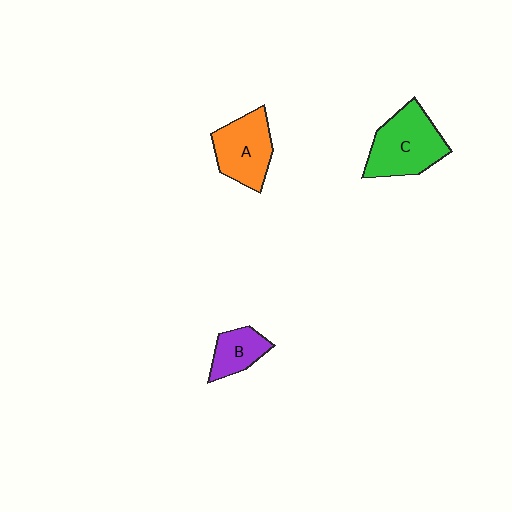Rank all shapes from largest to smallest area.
From largest to smallest: C (green), A (orange), B (purple).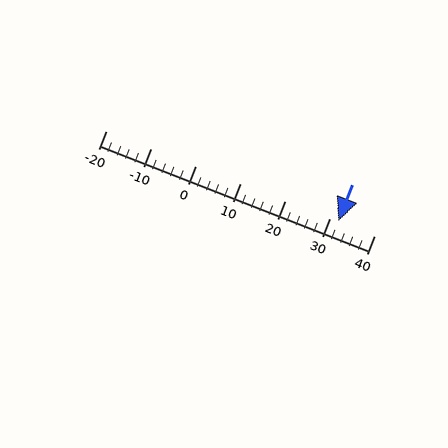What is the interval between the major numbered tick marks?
The major tick marks are spaced 10 units apart.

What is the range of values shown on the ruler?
The ruler shows values from -20 to 40.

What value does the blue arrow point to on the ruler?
The blue arrow points to approximately 32.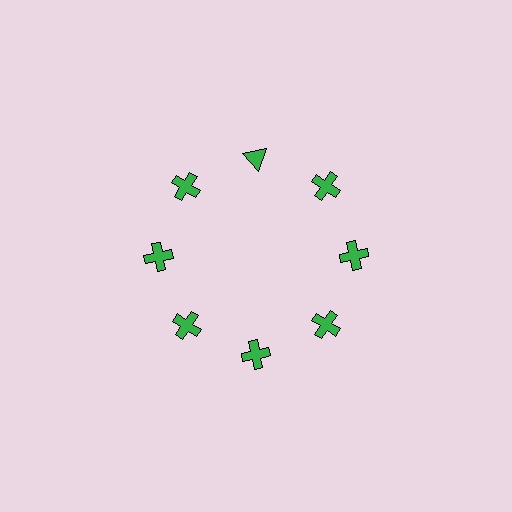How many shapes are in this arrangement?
There are 8 shapes arranged in a ring pattern.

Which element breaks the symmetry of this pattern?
The green triangle at roughly the 12 o'clock position breaks the symmetry. All other shapes are green crosses.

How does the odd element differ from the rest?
It has a different shape: triangle instead of cross.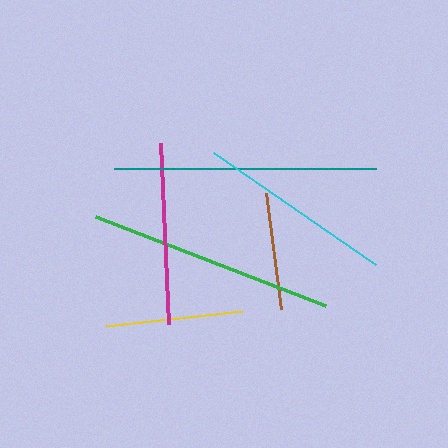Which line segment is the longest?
The teal line is the longest at approximately 262 pixels.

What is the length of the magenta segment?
The magenta segment is approximately 180 pixels long.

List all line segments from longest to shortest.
From longest to shortest: teal, green, cyan, magenta, yellow, brown.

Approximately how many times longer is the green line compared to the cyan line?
The green line is approximately 1.3 times the length of the cyan line.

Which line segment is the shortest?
The brown line is the shortest at approximately 118 pixels.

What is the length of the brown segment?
The brown segment is approximately 118 pixels long.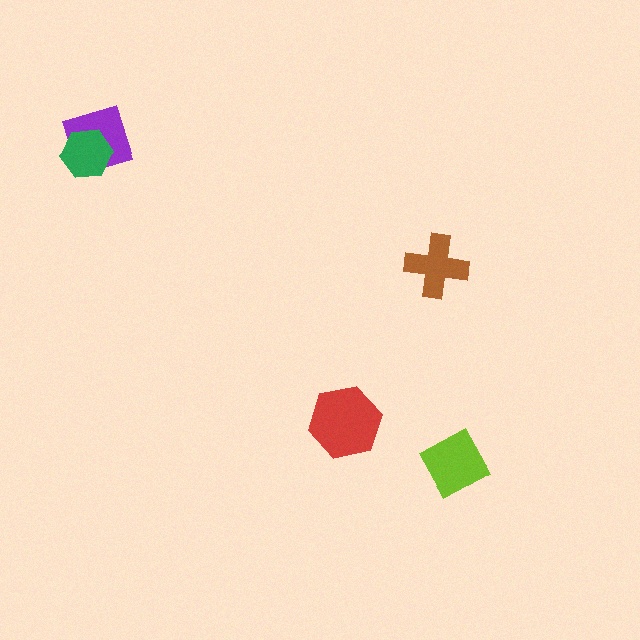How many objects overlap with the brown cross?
0 objects overlap with the brown cross.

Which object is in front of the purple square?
The green hexagon is in front of the purple square.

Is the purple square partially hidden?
Yes, it is partially covered by another shape.